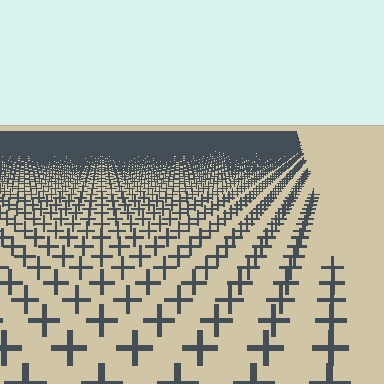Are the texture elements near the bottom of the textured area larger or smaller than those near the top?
Larger. Near the bottom, elements are closer to the viewer and appear at a bigger on-screen size.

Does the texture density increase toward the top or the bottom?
Density increases toward the top.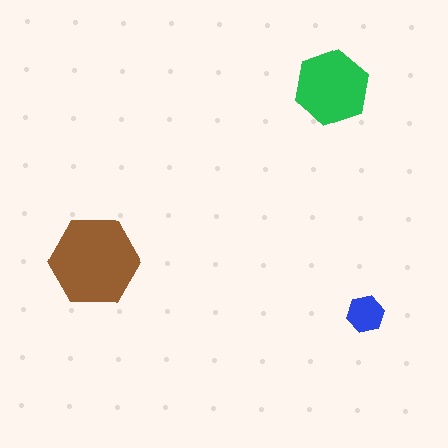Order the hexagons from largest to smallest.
the brown one, the green one, the blue one.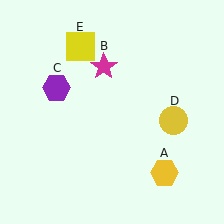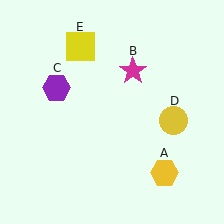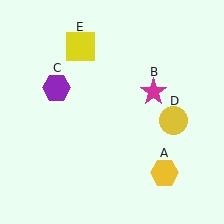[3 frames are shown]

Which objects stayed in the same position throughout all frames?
Yellow hexagon (object A) and purple hexagon (object C) and yellow circle (object D) and yellow square (object E) remained stationary.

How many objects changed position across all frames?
1 object changed position: magenta star (object B).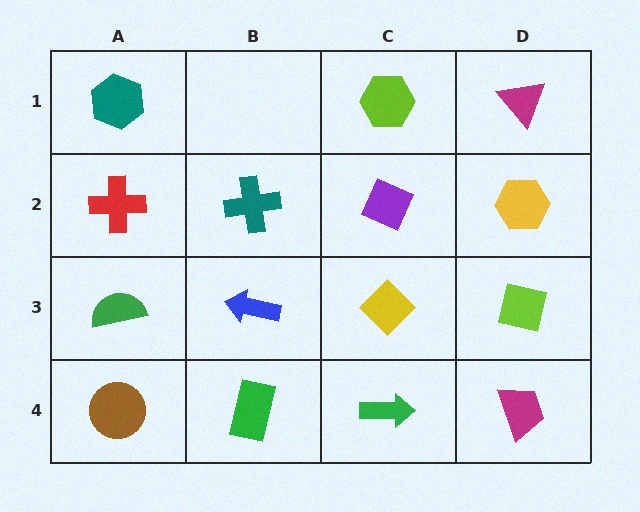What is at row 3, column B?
A blue arrow.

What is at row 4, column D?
A magenta trapezoid.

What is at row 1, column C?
A lime hexagon.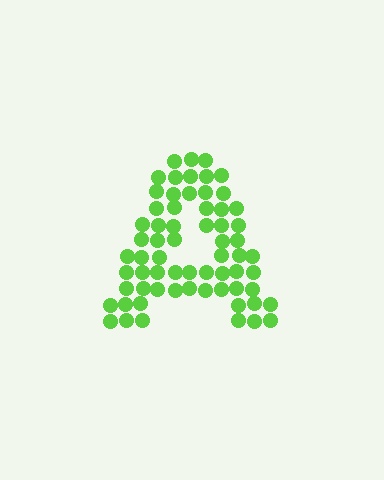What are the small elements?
The small elements are circles.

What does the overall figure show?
The overall figure shows the letter A.